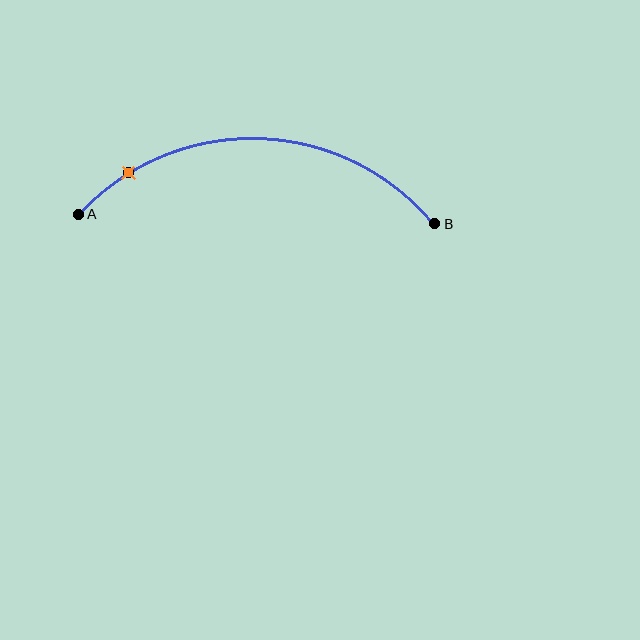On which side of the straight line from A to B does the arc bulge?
The arc bulges above the straight line connecting A and B.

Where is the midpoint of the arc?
The arc midpoint is the point on the curve farthest from the straight line joining A and B. It sits above that line.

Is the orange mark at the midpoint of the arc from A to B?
No. The orange mark lies on the arc but is closer to endpoint A. The arc midpoint would be at the point on the curve equidistant along the arc from both A and B.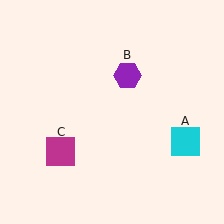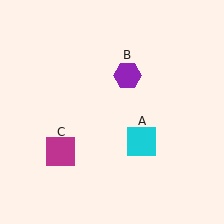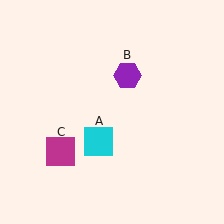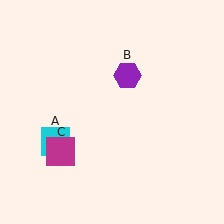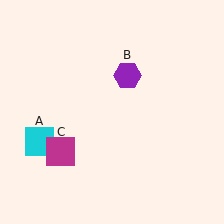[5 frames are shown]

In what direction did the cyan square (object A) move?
The cyan square (object A) moved left.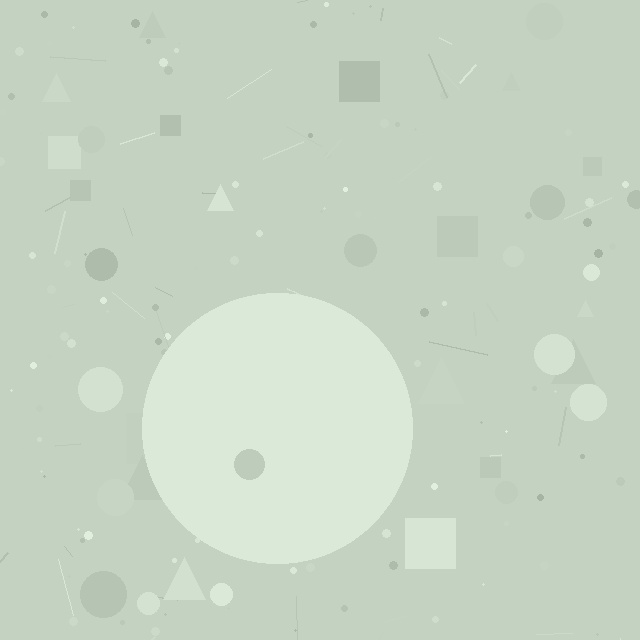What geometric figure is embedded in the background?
A circle is embedded in the background.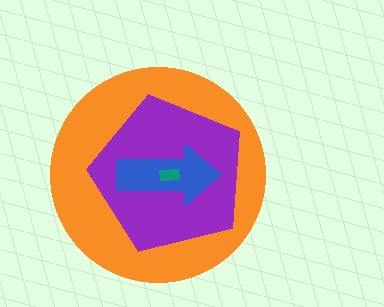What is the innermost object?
The teal rectangle.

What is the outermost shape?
The orange circle.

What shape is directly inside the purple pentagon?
The blue arrow.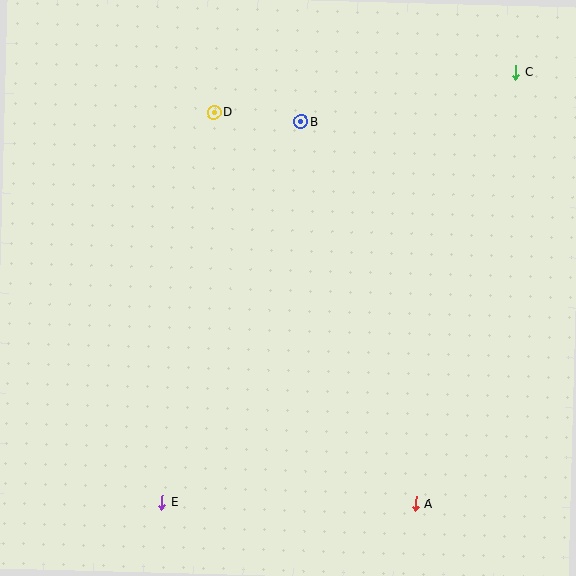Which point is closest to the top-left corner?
Point D is closest to the top-left corner.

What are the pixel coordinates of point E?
Point E is at (162, 502).